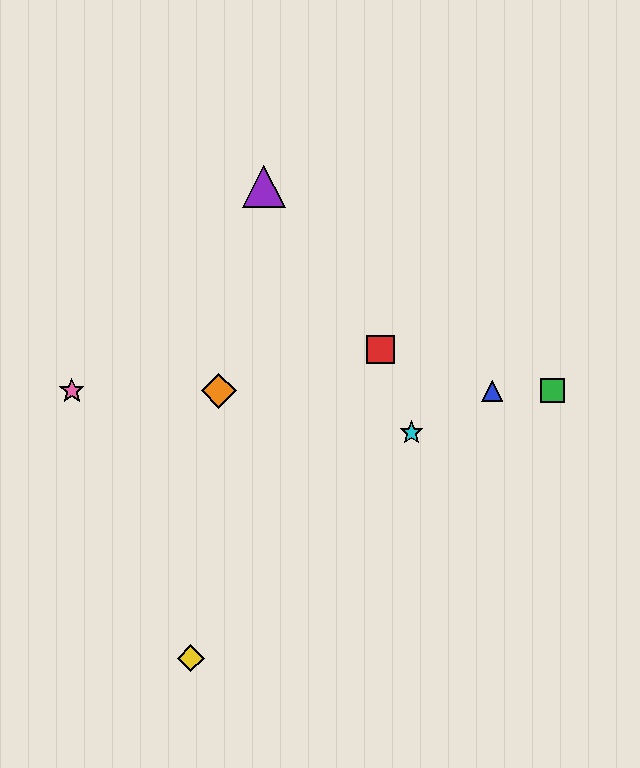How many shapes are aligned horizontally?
4 shapes (the blue triangle, the green square, the orange diamond, the pink star) are aligned horizontally.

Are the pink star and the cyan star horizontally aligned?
No, the pink star is at y≈391 and the cyan star is at y≈433.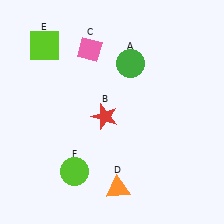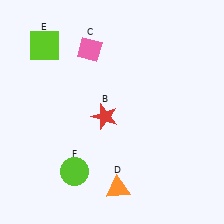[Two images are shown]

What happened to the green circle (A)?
The green circle (A) was removed in Image 2. It was in the top-right area of Image 1.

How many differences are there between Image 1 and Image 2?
There is 1 difference between the two images.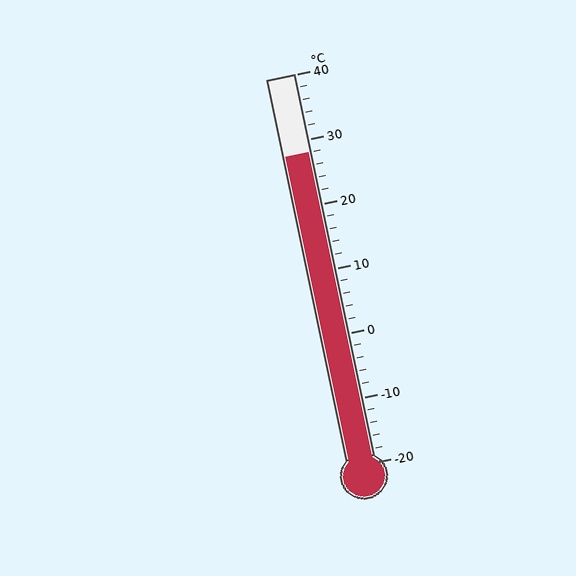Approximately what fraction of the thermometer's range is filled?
The thermometer is filled to approximately 80% of its range.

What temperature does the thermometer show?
The thermometer shows approximately 28°C.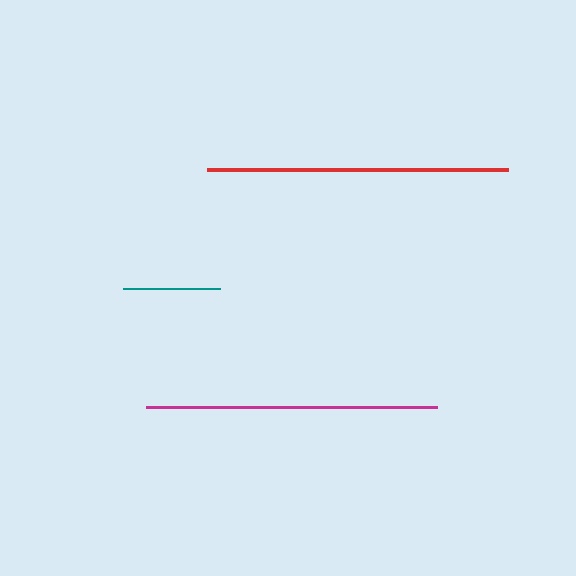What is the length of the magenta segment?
The magenta segment is approximately 291 pixels long.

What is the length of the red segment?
The red segment is approximately 300 pixels long.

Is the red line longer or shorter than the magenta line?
The red line is longer than the magenta line.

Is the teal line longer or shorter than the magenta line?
The magenta line is longer than the teal line.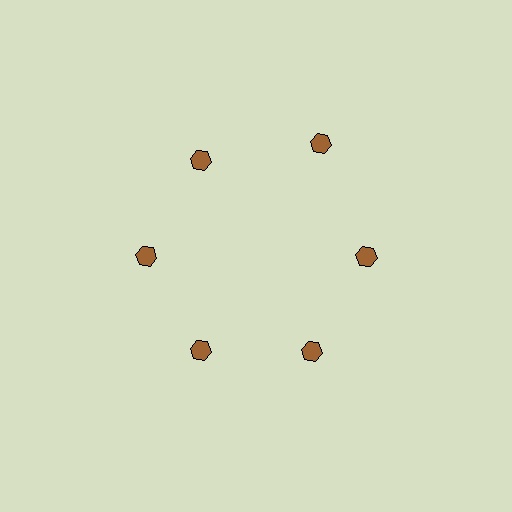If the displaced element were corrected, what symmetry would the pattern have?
It would have 6-fold rotational symmetry — the pattern would map onto itself every 60 degrees.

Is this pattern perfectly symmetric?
No. The 6 brown hexagons are arranged in a ring, but one element near the 1 o'clock position is pushed outward from the center, breaking the 6-fold rotational symmetry.